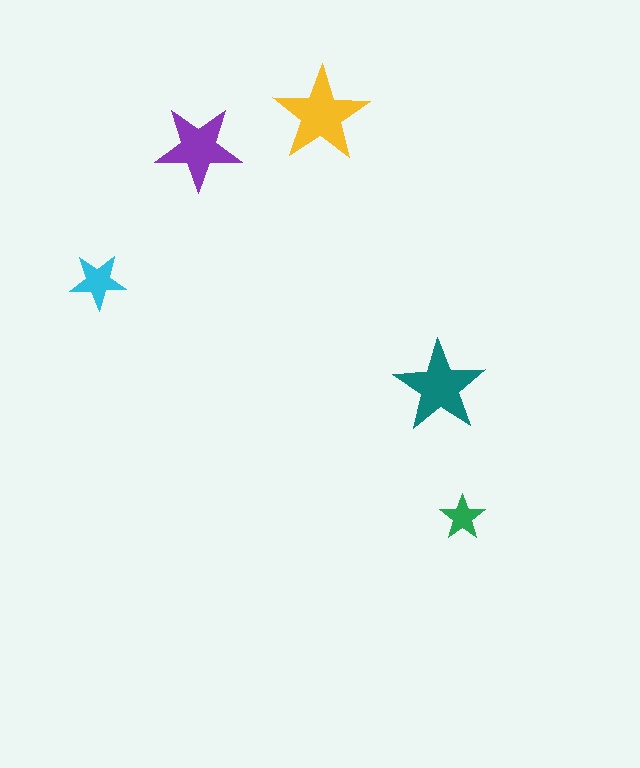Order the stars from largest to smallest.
the yellow one, the teal one, the purple one, the cyan one, the green one.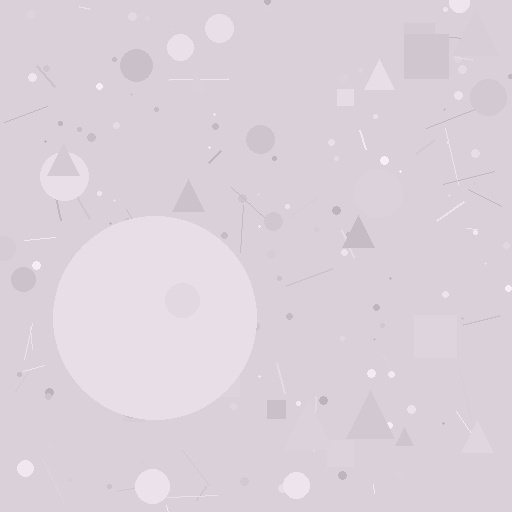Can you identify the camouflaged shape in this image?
The camouflaged shape is a circle.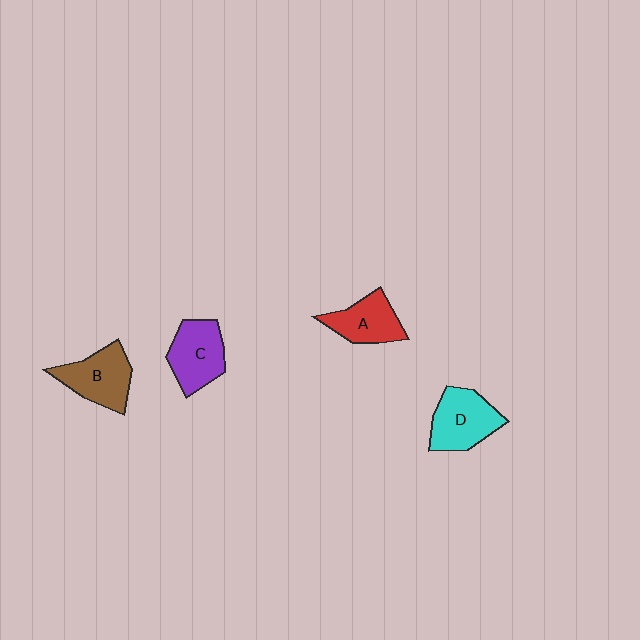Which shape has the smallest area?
Shape A (red).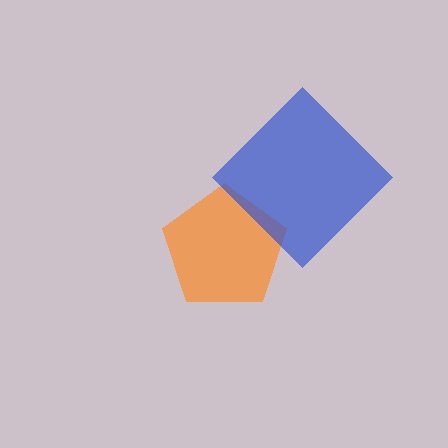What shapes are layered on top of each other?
The layered shapes are: an orange pentagon, a blue diamond.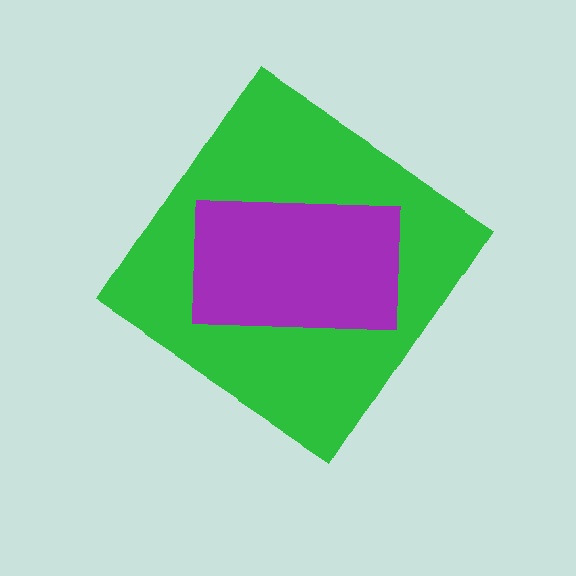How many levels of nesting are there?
2.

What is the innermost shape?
The purple rectangle.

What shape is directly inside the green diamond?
The purple rectangle.